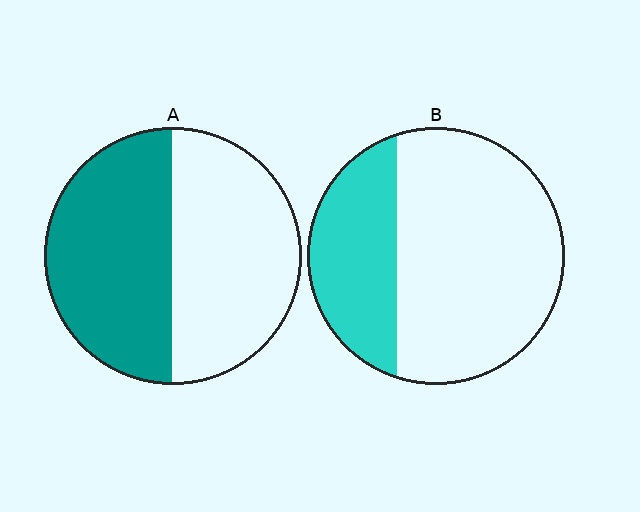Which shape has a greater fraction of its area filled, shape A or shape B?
Shape A.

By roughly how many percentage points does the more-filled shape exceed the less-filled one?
By roughly 20 percentage points (A over B).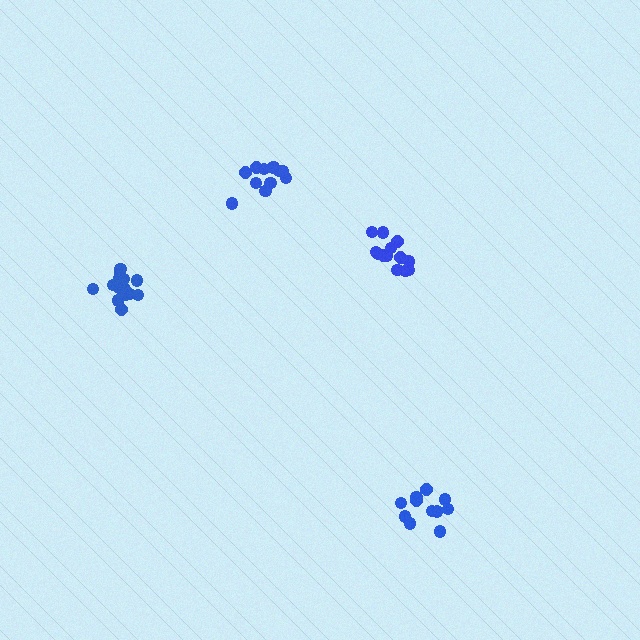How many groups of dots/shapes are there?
There are 4 groups.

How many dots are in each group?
Group 1: 17 dots, Group 2: 12 dots, Group 3: 11 dots, Group 4: 13 dots (53 total).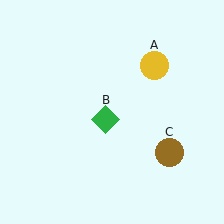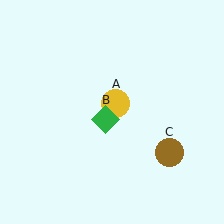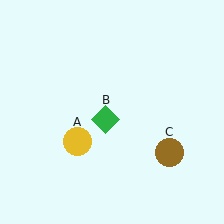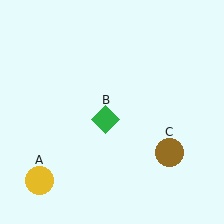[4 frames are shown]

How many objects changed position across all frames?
1 object changed position: yellow circle (object A).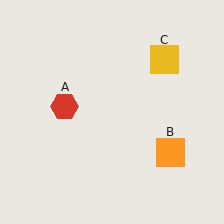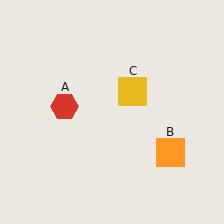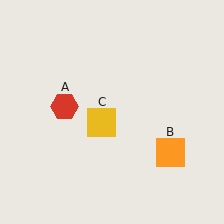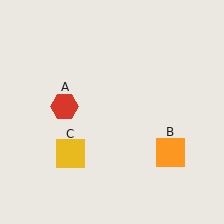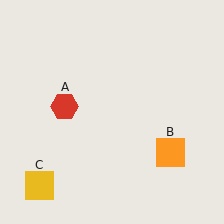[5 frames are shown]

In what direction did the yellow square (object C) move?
The yellow square (object C) moved down and to the left.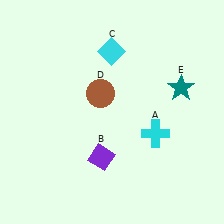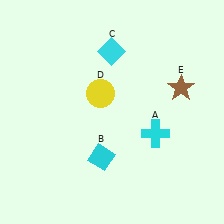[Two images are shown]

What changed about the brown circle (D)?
In Image 1, D is brown. In Image 2, it changed to yellow.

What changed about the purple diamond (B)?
In Image 1, B is purple. In Image 2, it changed to cyan.